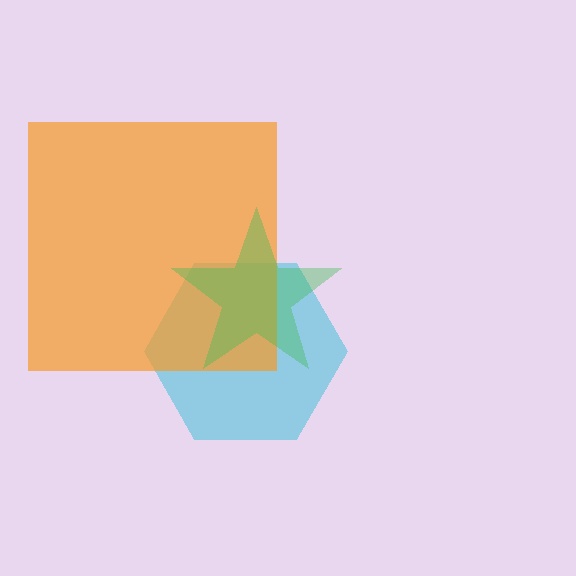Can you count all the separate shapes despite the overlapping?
Yes, there are 3 separate shapes.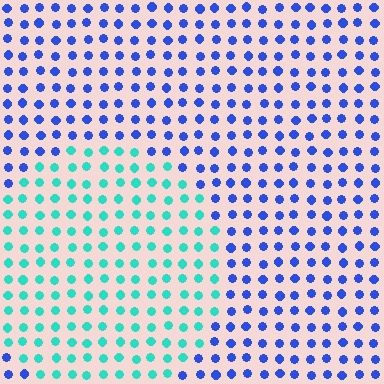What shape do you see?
I see a circle.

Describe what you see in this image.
The image is filled with small blue elements in a uniform arrangement. A circle-shaped region is visible where the elements are tinted to a slightly different hue, forming a subtle color boundary.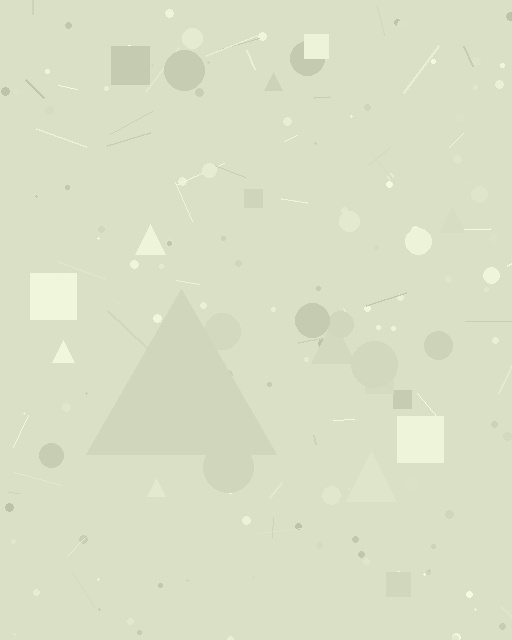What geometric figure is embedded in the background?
A triangle is embedded in the background.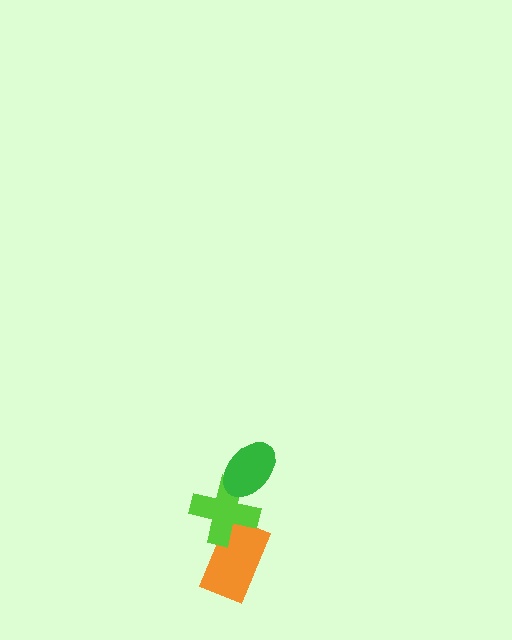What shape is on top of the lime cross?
The green ellipse is on top of the lime cross.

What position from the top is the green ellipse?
The green ellipse is 1st from the top.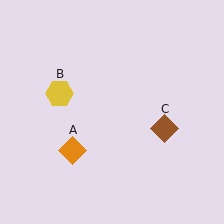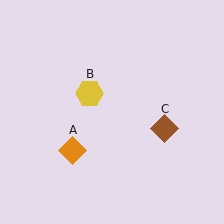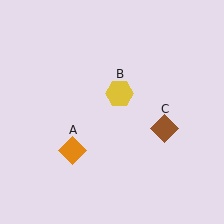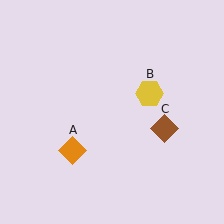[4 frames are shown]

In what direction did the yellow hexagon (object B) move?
The yellow hexagon (object B) moved right.